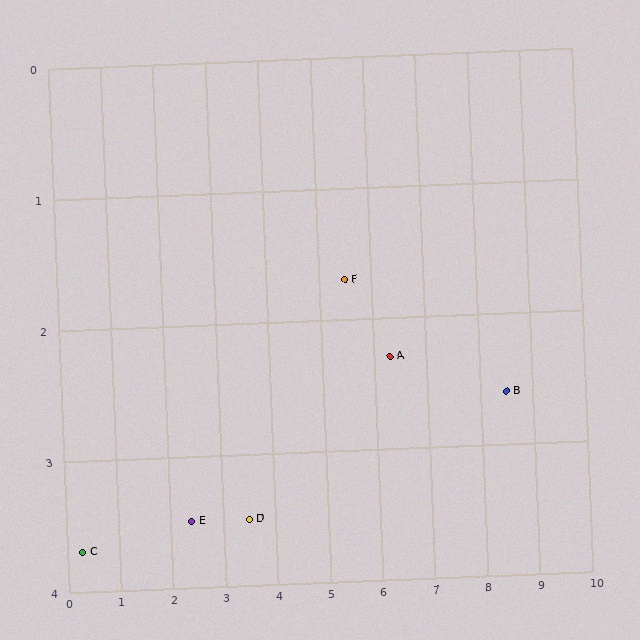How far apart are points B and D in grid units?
Points B and D are about 5.1 grid units apart.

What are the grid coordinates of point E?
Point E is at approximately (2.4, 3.5).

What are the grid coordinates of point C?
Point C is at approximately (0.3, 3.7).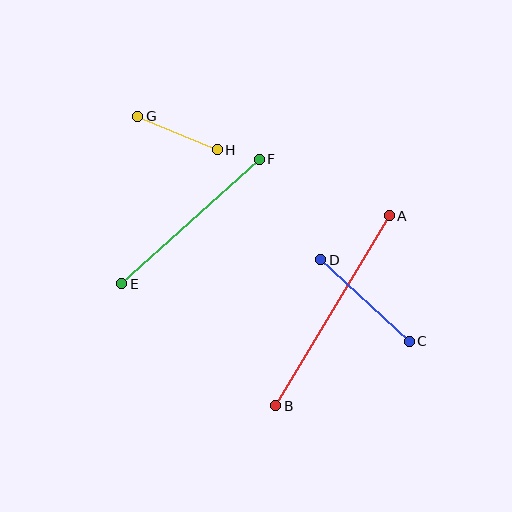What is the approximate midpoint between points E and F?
The midpoint is at approximately (191, 222) pixels.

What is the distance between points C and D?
The distance is approximately 120 pixels.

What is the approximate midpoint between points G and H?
The midpoint is at approximately (178, 133) pixels.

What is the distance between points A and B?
The distance is approximately 221 pixels.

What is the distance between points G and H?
The distance is approximately 86 pixels.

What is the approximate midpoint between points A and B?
The midpoint is at approximately (332, 311) pixels.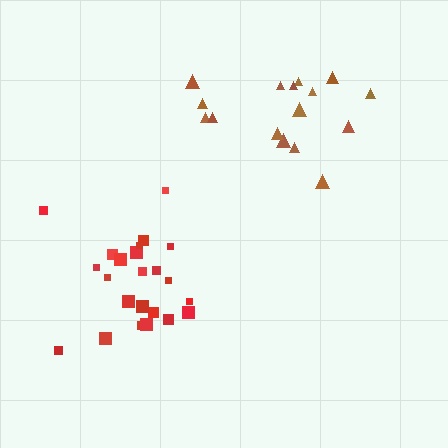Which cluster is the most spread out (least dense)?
Brown.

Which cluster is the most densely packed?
Red.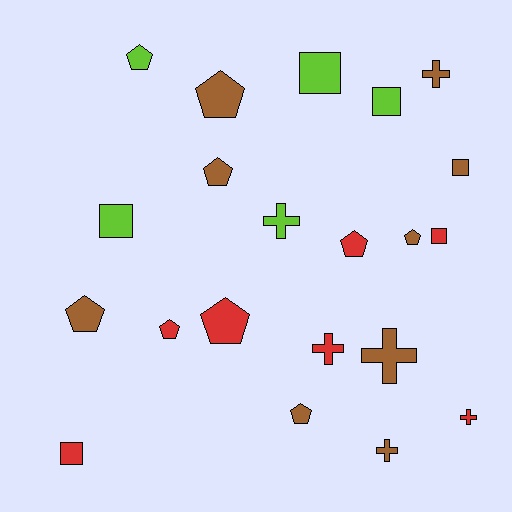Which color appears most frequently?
Brown, with 9 objects.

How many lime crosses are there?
There is 1 lime cross.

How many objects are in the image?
There are 21 objects.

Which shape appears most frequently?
Pentagon, with 9 objects.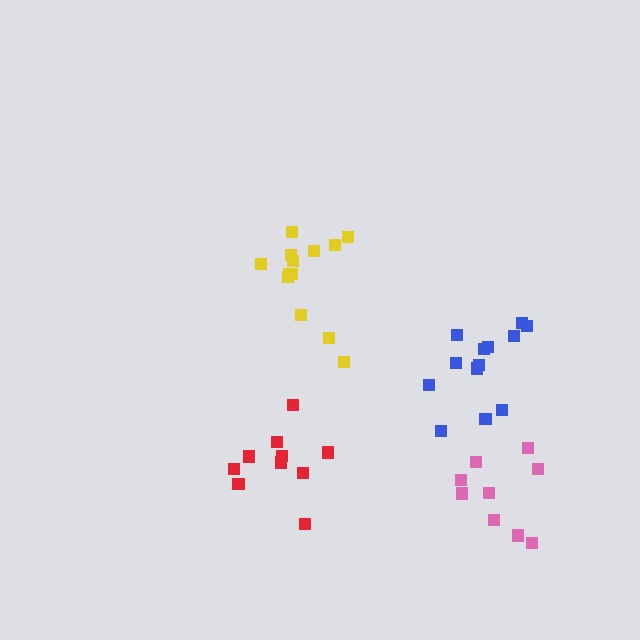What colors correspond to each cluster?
The clusters are colored: blue, red, yellow, pink.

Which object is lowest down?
The pink cluster is bottommost.